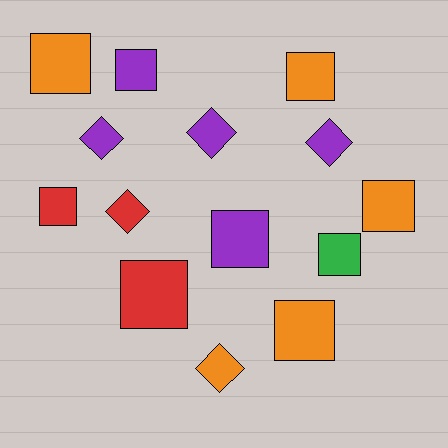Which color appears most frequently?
Purple, with 5 objects.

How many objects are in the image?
There are 14 objects.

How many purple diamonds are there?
There are 3 purple diamonds.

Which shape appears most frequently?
Square, with 9 objects.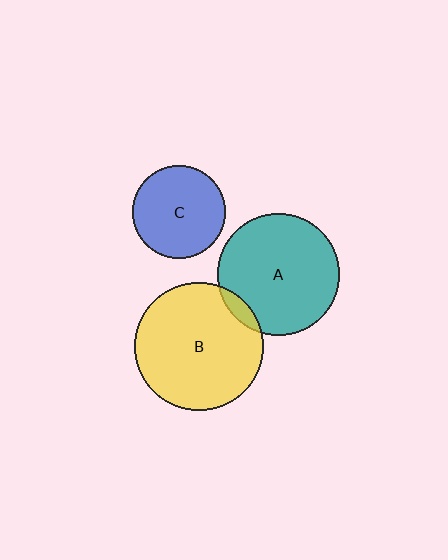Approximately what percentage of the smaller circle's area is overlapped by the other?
Approximately 5%.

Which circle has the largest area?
Circle B (yellow).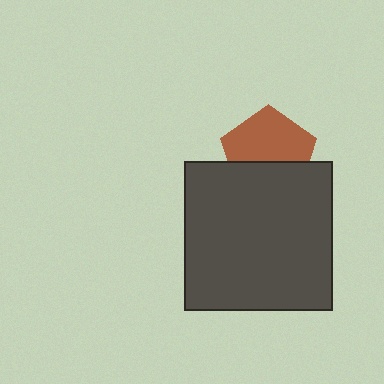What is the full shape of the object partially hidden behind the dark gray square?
The partially hidden object is a brown pentagon.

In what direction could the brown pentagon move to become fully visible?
The brown pentagon could move up. That would shift it out from behind the dark gray square entirely.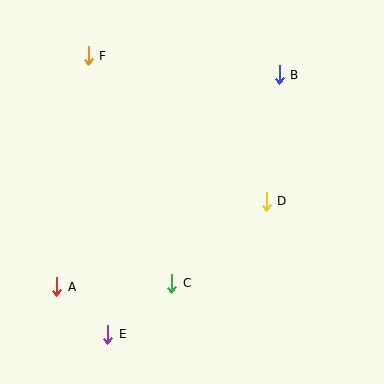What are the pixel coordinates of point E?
Point E is at (108, 334).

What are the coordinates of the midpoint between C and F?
The midpoint between C and F is at (130, 170).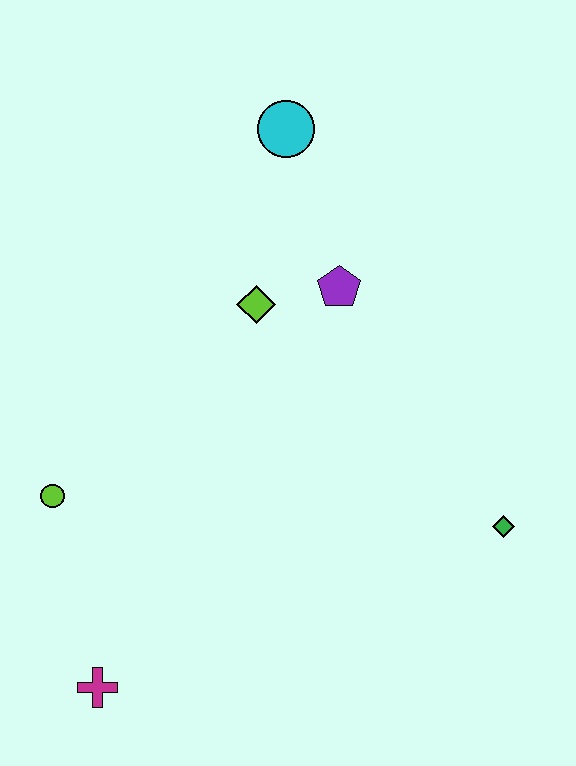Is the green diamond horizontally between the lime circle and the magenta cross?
No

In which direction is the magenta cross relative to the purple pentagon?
The magenta cross is below the purple pentagon.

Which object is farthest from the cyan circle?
The magenta cross is farthest from the cyan circle.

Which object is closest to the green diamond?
The purple pentagon is closest to the green diamond.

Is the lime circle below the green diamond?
No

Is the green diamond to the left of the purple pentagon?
No